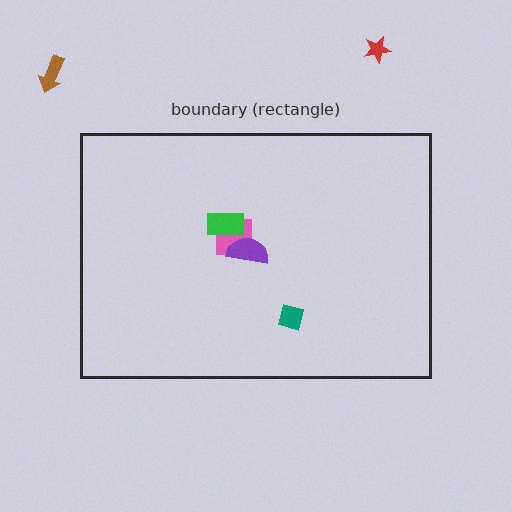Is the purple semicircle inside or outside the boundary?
Inside.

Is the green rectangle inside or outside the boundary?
Inside.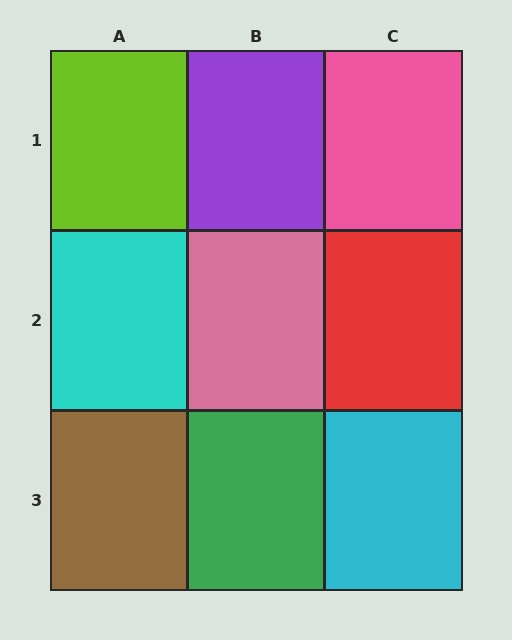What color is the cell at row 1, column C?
Pink.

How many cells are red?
1 cell is red.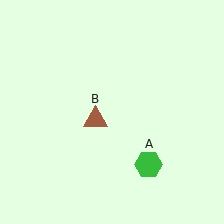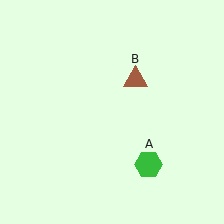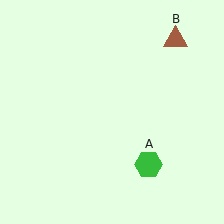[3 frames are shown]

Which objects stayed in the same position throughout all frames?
Green hexagon (object A) remained stationary.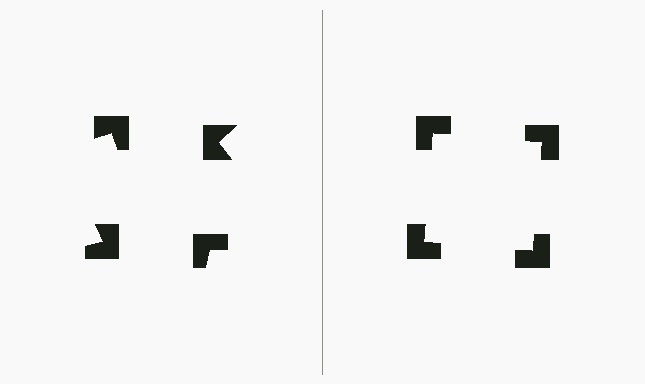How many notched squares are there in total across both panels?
8 — 4 on each side.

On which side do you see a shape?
An illusory square appears on the right side. On the left side the wedge cuts are rotated, so no coherent shape forms.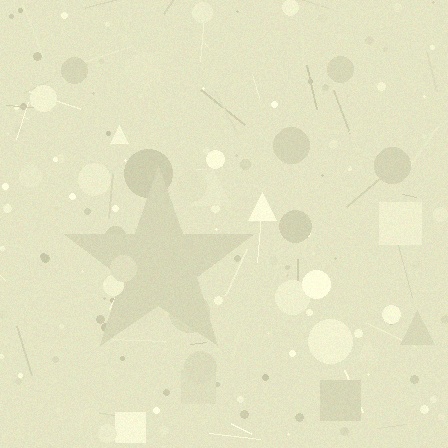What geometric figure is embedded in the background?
A star is embedded in the background.